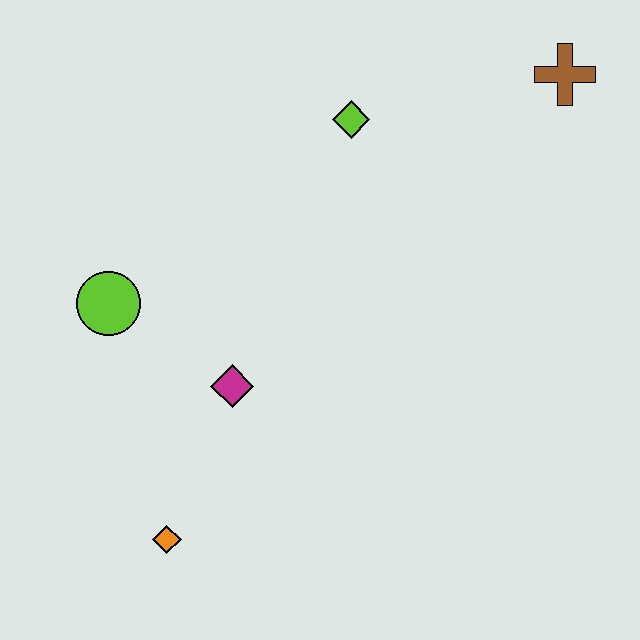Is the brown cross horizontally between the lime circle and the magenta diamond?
No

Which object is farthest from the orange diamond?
The brown cross is farthest from the orange diamond.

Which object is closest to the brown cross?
The lime diamond is closest to the brown cross.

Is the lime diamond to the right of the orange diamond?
Yes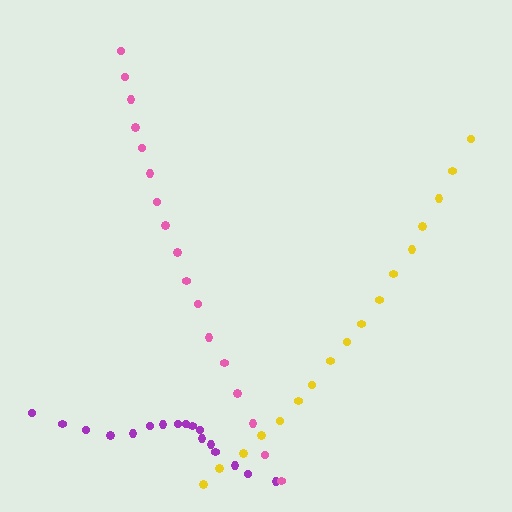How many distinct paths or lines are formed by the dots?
There are 3 distinct paths.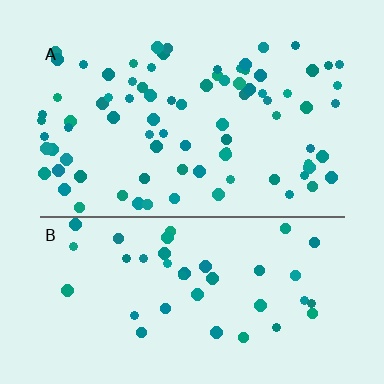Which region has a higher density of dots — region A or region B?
A (the top).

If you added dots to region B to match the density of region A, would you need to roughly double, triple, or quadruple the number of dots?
Approximately double.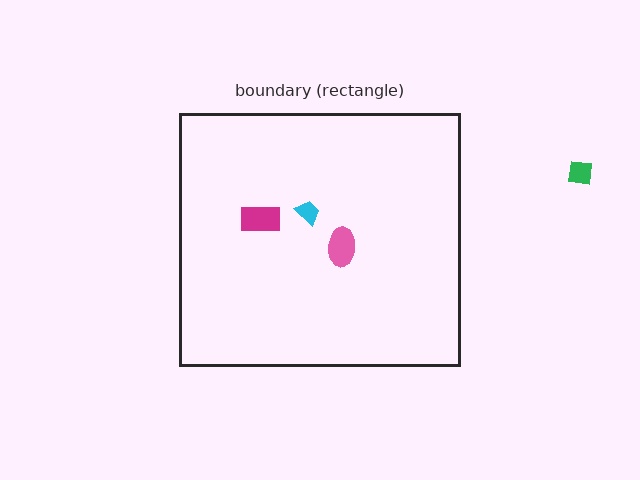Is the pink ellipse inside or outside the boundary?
Inside.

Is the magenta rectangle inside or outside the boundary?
Inside.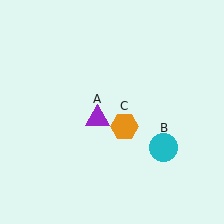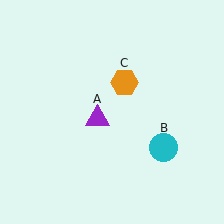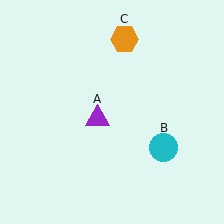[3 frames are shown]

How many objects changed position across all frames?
1 object changed position: orange hexagon (object C).